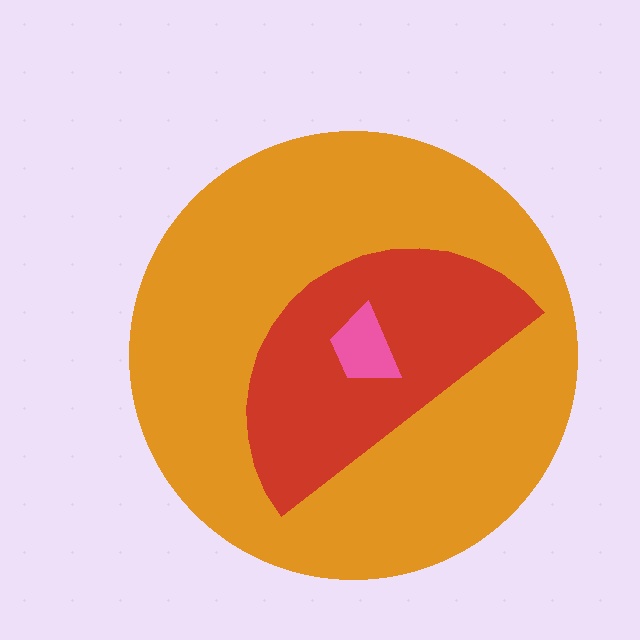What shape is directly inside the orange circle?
The red semicircle.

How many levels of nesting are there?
3.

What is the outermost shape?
The orange circle.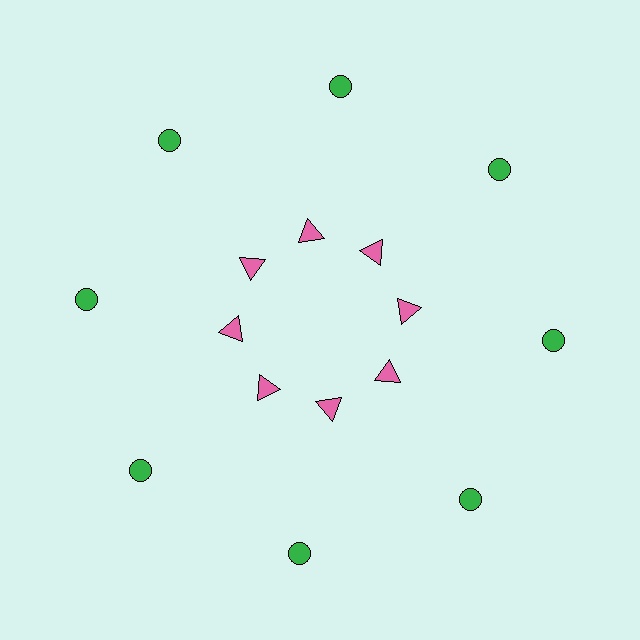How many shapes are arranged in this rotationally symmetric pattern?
There are 16 shapes, arranged in 8 groups of 2.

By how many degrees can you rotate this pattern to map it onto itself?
The pattern maps onto itself every 45 degrees of rotation.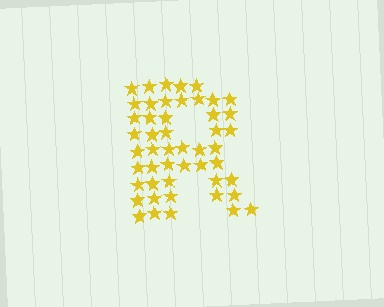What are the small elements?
The small elements are stars.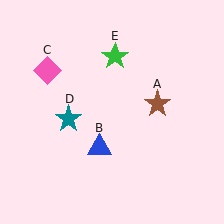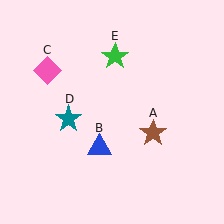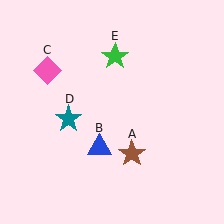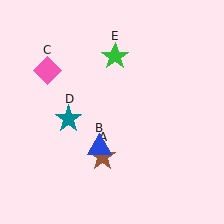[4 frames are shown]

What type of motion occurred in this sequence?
The brown star (object A) rotated clockwise around the center of the scene.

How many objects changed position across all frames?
1 object changed position: brown star (object A).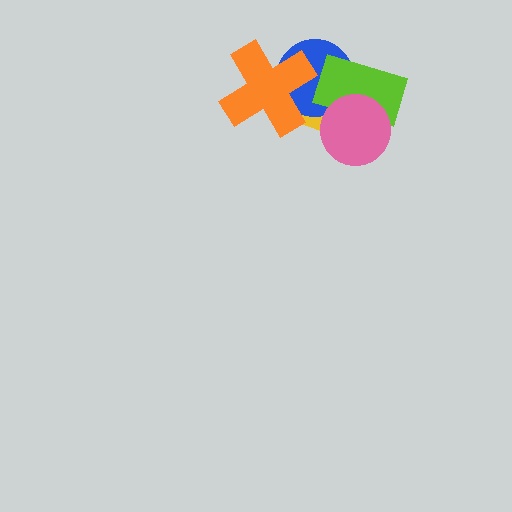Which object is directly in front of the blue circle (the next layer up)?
The lime rectangle is directly in front of the blue circle.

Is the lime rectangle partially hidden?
Yes, it is partially covered by another shape.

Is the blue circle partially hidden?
Yes, it is partially covered by another shape.